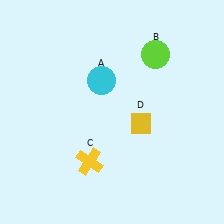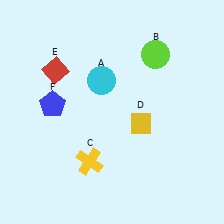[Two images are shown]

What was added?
A red diamond (E), a blue pentagon (F) were added in Image 2.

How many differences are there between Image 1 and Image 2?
There are 2 differences between the two images.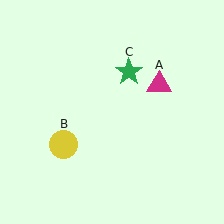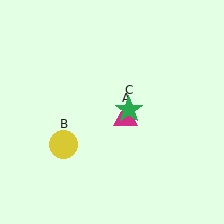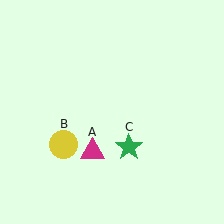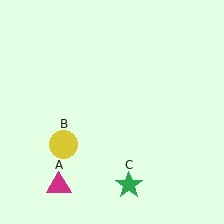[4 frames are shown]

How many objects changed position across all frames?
2 objects changed position: magenta triangle (object A), green star (object C).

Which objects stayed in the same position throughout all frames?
Yellow circle (object B) remained stationary.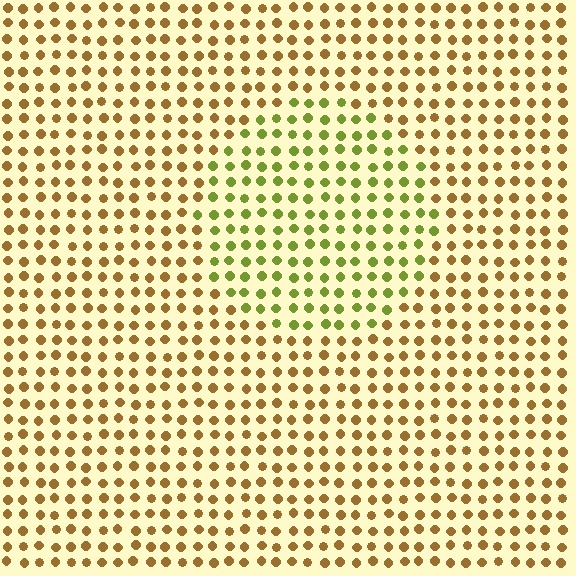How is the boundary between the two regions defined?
The boundary is defined purely by a slight shift in hue (about 45 degrees). Spacing, size, and orientation are identical on both sides.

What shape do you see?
I see a circle.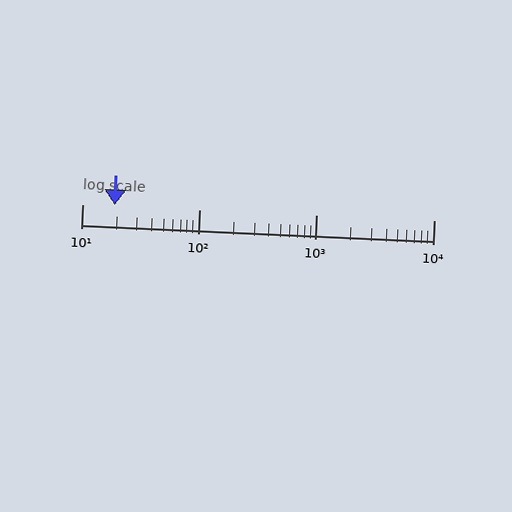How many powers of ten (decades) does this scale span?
The scale spans 3 decades, from 10 to 10000.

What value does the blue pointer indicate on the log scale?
The pointer indicates approximately 19.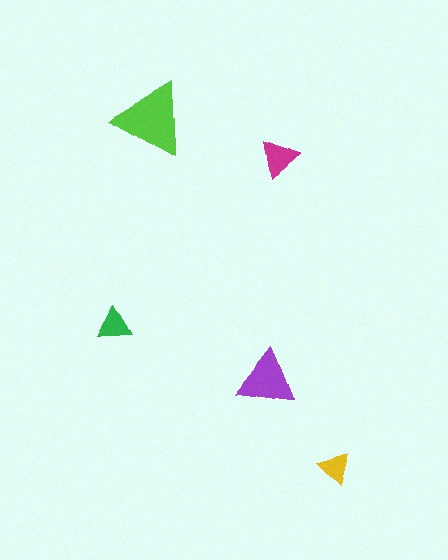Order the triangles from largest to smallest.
the lime one, the purple one, the magenta one, the green one, the yellow one.